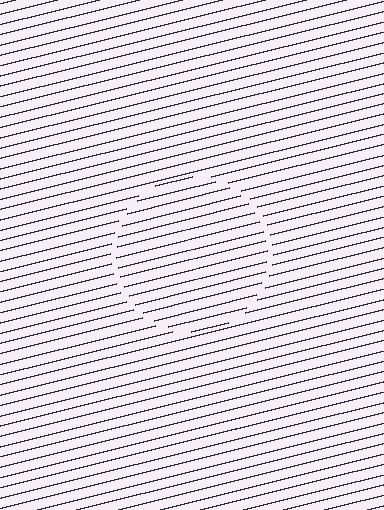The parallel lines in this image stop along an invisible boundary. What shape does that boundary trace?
An illusory circle. The interior of the shape contains the same grating, shifted by half a period — the contour is defined by the phase discontinuity where line-ends from the inner and outer gratings abut.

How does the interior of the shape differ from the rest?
The interior of the shape contains the same grating, shifted by half a period — the contour is defined by the phase discontinuity where line-ends from the inner and outer gratings abut.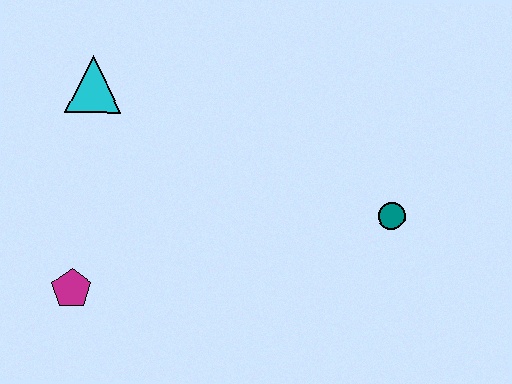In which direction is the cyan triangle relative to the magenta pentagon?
The cyan triangle is above the magenta pentagon.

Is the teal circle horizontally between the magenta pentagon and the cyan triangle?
No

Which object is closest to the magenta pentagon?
The cyan triangle is closest to the magenta pentagon.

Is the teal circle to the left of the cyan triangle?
No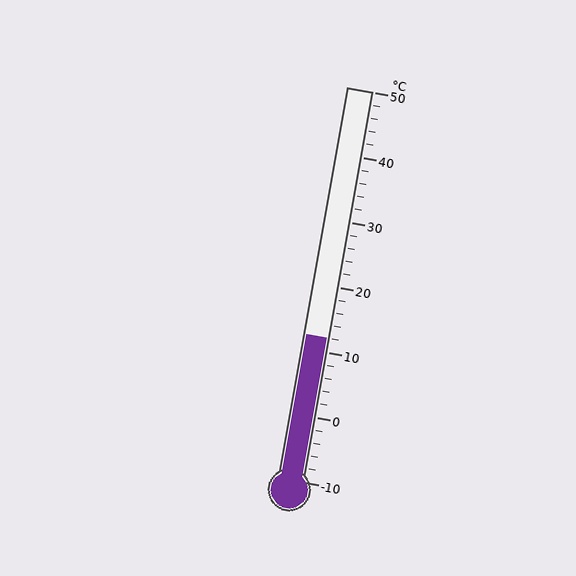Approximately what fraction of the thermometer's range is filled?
The thermometer is filled to approximately 35% of its range.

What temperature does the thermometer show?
The thermometer shows approximately 12°C.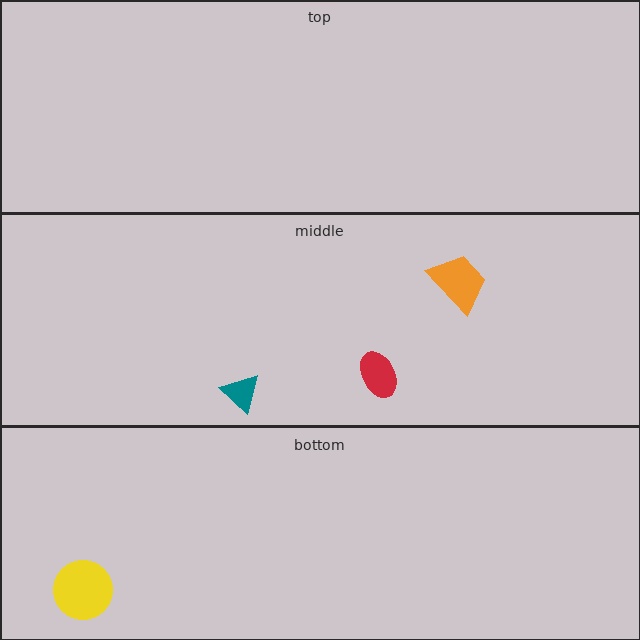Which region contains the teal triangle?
The middle region.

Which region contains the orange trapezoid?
The middle region.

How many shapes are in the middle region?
3.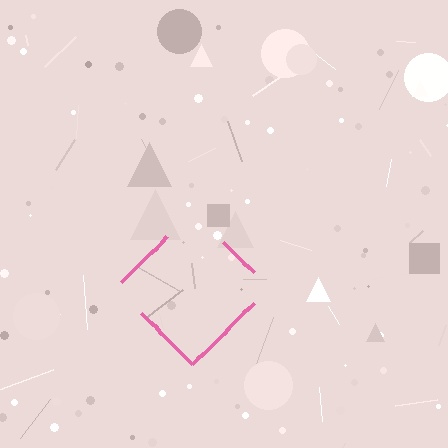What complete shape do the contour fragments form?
The contour fragments form a diamond.